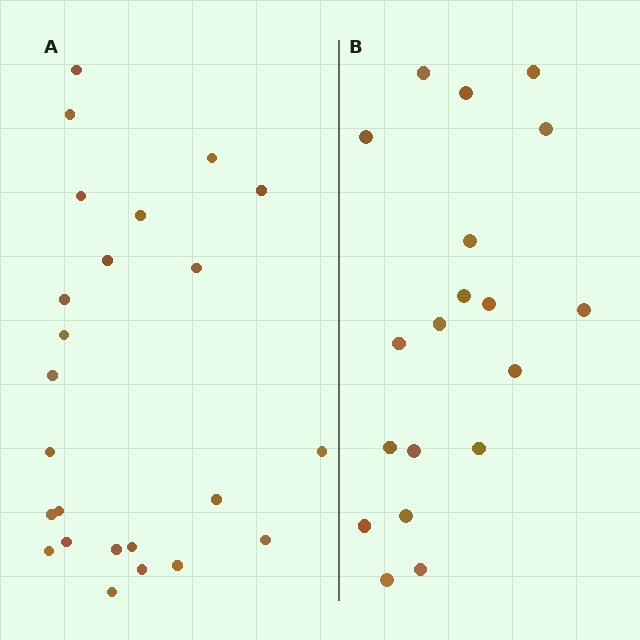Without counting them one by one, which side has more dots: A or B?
Region A (the left region) has more dots.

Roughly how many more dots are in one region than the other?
Region A has about 5 more dots than region B.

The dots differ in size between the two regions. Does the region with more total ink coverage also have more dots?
No. Region B has more total ink coverage because its dots are larger, but region A actually contains more individual dots. Total area can be misleading — the number of items is what matters here.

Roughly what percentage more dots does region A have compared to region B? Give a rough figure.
About 25% more.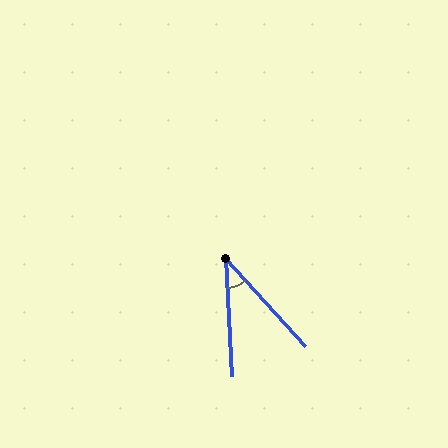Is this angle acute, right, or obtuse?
It is acute.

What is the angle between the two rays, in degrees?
Approximately 39 degrees.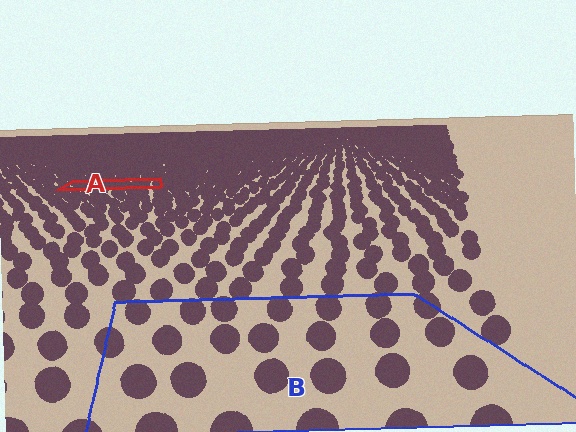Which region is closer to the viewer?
Region B is closer. The texture elements there are larger and more spread out.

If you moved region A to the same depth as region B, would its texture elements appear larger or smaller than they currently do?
They would appear larger. At a closer depth, the same texture elements are projected at a bigger on-screen size.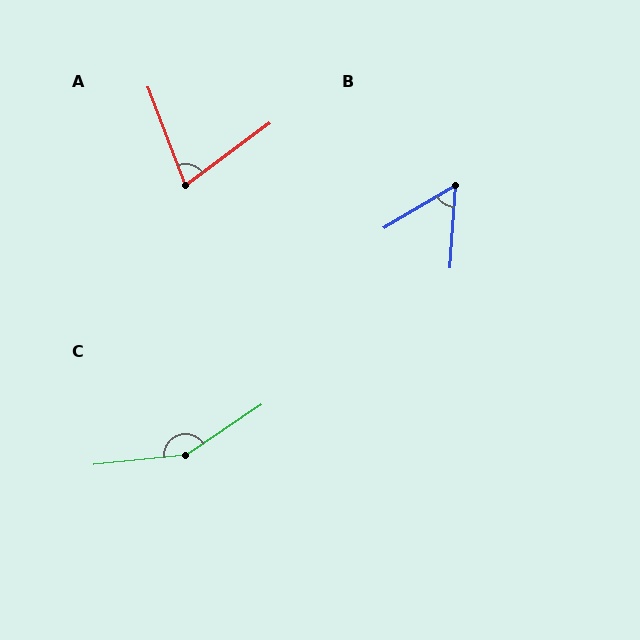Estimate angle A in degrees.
Approximately 74 degrees.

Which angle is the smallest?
B, at approximately 56 degrees.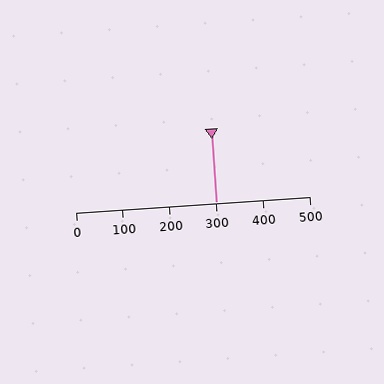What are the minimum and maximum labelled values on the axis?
The axis runs from 0 to 500.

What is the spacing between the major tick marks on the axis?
The major ticks are spaced 100 apart.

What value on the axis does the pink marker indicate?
The marker indicates approximately 300.